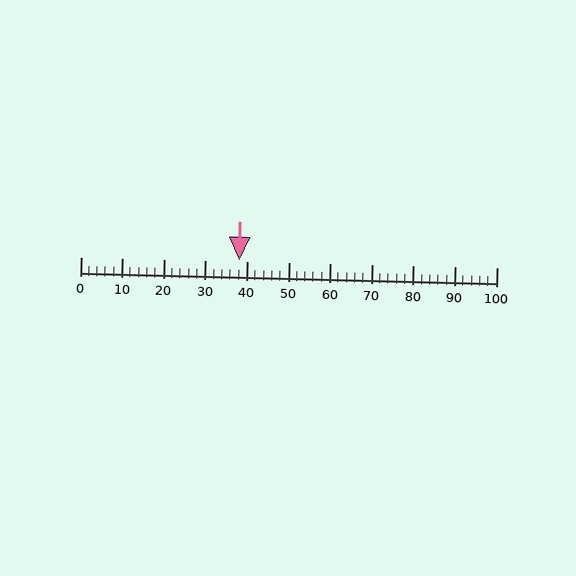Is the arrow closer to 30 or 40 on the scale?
The arrow is closer to 40.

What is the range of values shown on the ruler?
The ruler shows values from 0 to 100.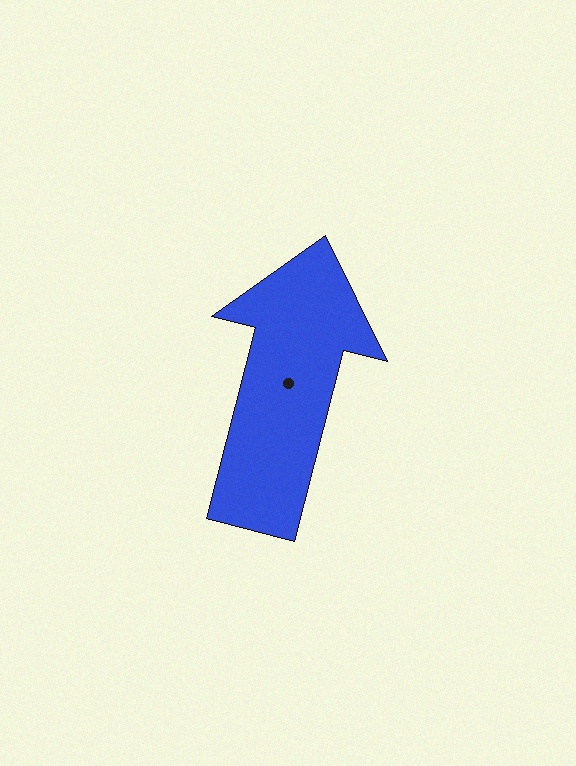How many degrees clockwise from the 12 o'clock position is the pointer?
Approximately 14 degrees.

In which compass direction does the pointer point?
North.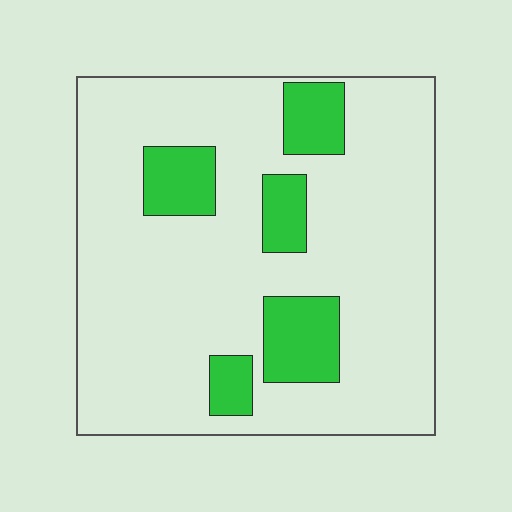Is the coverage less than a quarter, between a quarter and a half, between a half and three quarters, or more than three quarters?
Less than a quarter.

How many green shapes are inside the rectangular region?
5.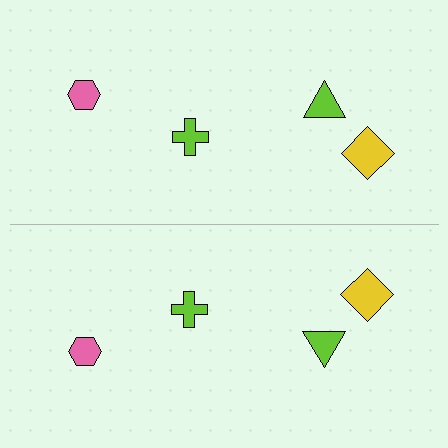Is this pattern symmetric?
Yes, this pattern has bilateral (reflection) symmetry.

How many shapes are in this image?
There are 8 shapes in this image.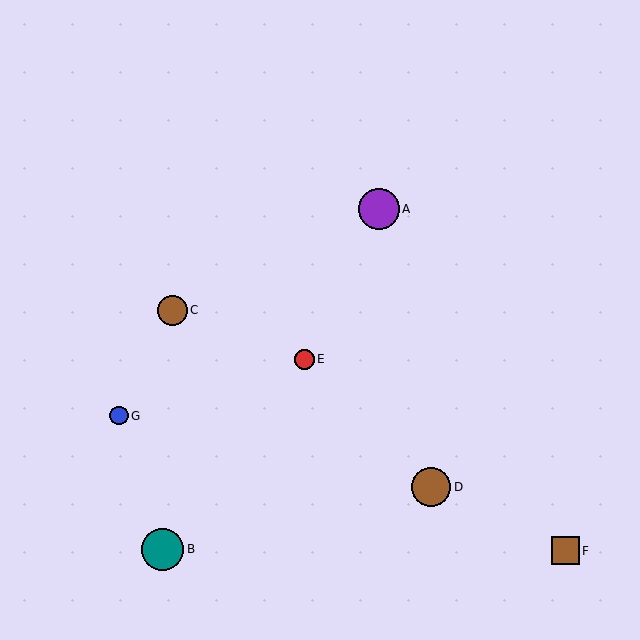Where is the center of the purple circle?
The center of the purple circle is at (379, 209).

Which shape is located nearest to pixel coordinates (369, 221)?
The purple circle (labeled A) at (379, 209) is nearest to that location.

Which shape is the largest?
The teal circle (labeled B) is the largest.